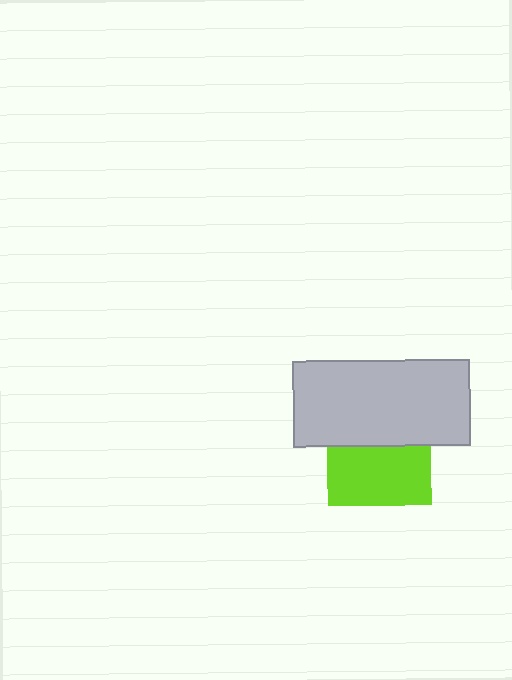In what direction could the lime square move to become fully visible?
The lime square could move down. That would shift it out from behind the light gray rectangle entirely.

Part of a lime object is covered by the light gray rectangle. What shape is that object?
It is a square.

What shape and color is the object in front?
The object in front is a light gray rectangle.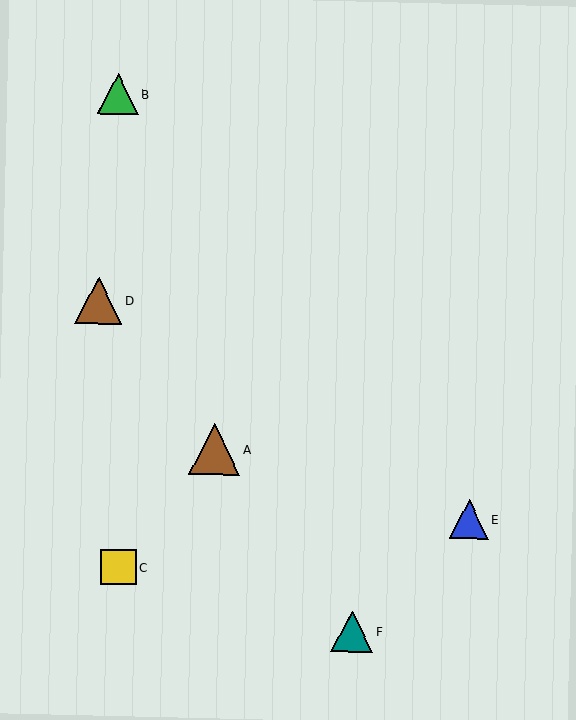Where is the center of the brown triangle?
The center of the brown triangle is at (215, 449).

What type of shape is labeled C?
Shape C is a yellow square.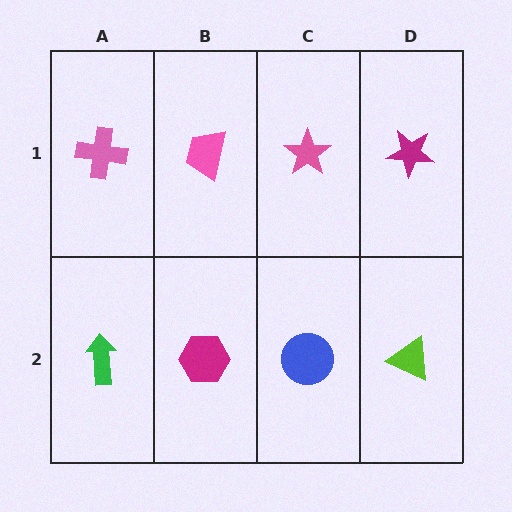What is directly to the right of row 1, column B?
A pink star.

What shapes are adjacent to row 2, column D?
A magenta star (row 1, column D), a blue circle (row 2, column C).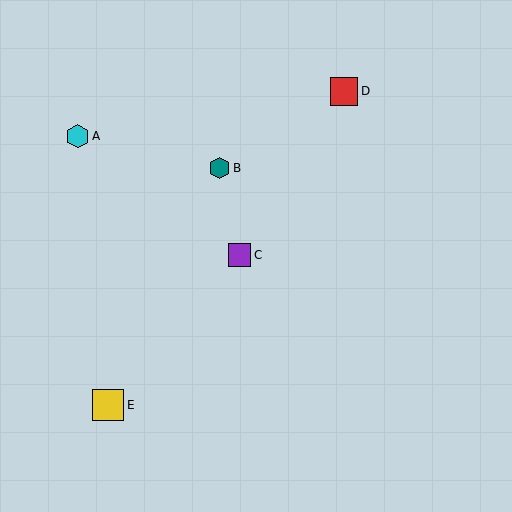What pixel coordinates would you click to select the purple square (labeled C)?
Click at (240, 255) to select the purple square C.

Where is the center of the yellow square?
The center of the yellow square is at (108, 405).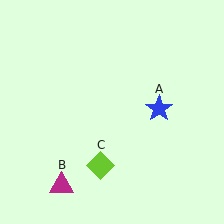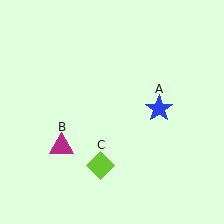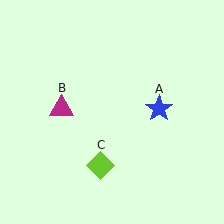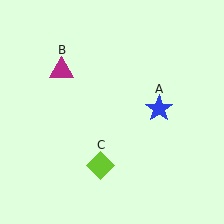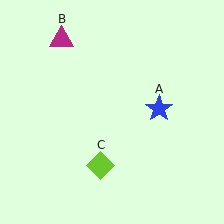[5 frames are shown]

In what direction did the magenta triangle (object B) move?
The magenta triangle (object B) moved up.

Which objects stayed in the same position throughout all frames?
Blue star (object A) and lime diamond (object C) remained stationary.